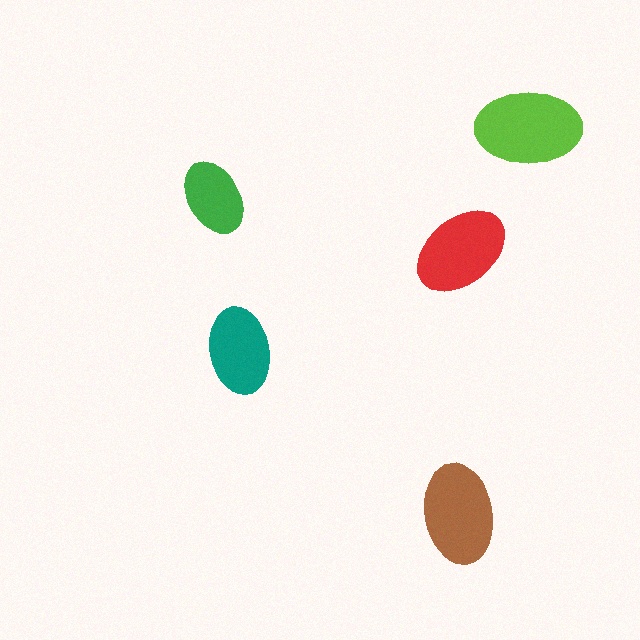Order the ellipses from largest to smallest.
the lime one, the brown one, the red one, the teal one, the green one.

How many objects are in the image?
There are 5 objects in the image.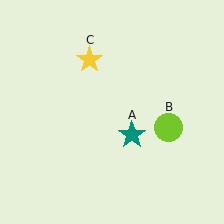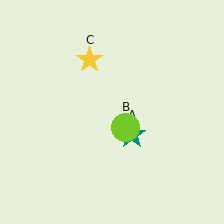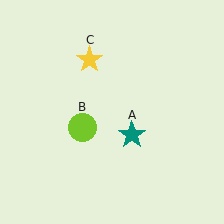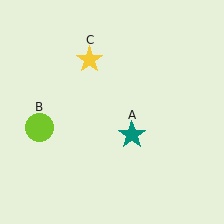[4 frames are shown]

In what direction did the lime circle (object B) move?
The lime circle (object B) moved left.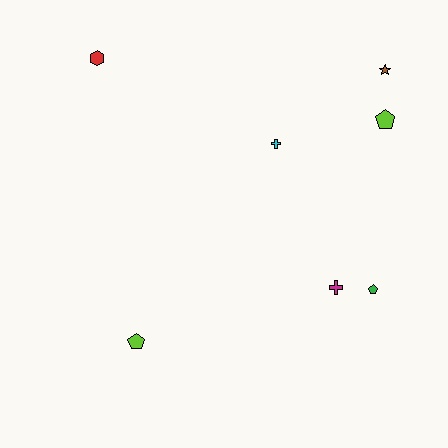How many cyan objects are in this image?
There is 1 cyan object.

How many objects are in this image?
There are 7 objects.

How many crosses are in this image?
There are 2 crosses.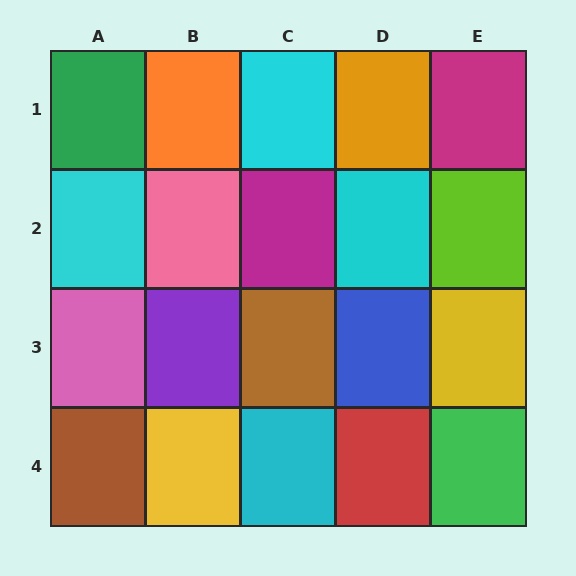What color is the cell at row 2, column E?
Lime.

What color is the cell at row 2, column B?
Pink.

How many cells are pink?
2 cells are pink.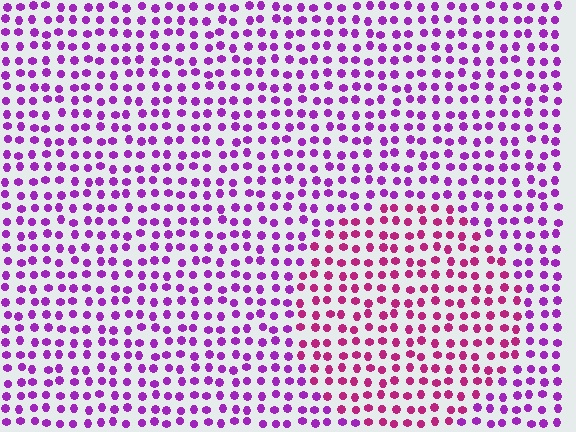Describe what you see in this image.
The image is filled with small purple elements in a uniform arrangement. A circle-shaped region is visible where the elements are tinted to a slightly different hue, forming a subtle color boundary.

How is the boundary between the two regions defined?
The boundary is defined purely by a slight shift in hue (about 35 degrees). Spacing, size, and orientation are identical on both sides.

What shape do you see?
I see a circle.